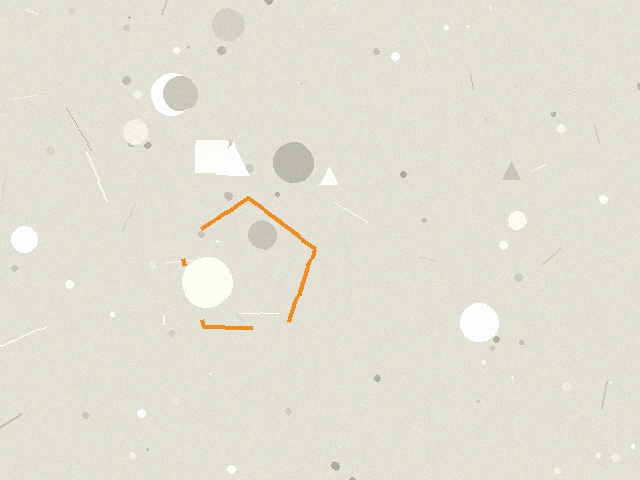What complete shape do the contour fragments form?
The contour fragments form a pentagon.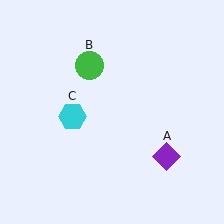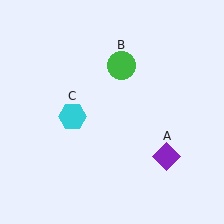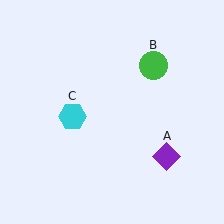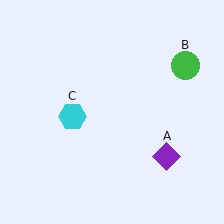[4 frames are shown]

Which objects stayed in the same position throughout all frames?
Purple diamond (object A) and cyan hexagon (object C) remained stationary.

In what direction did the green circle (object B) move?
The green circle (object B) moved right.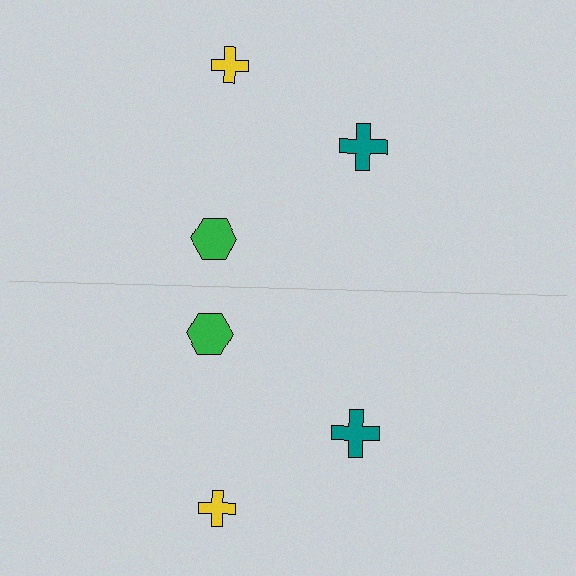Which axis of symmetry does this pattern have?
The pattern has a horizontal axis of symmetry running through the center of the image.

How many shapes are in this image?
There are 6 shapes in this image.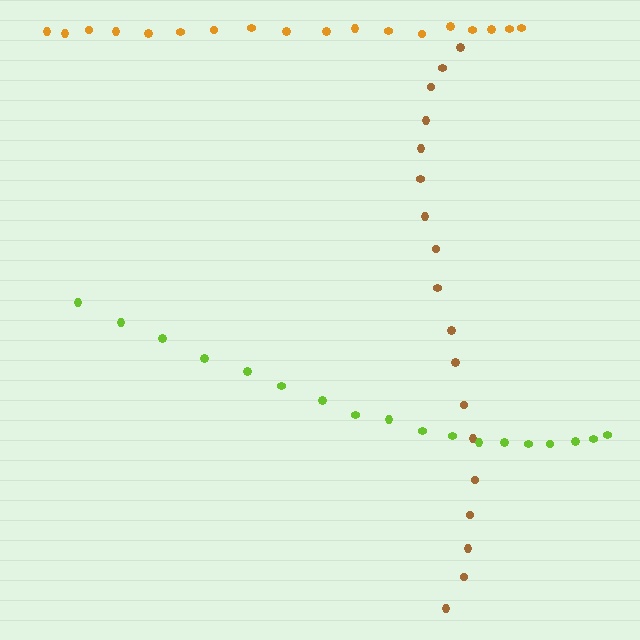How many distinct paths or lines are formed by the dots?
There are 3 distinct paths.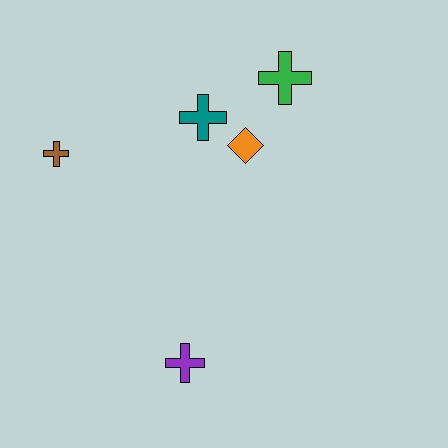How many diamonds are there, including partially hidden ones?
There is 1 diamond.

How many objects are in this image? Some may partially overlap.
There are 5 objects.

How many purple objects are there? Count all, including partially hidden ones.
There is 1 purple object.